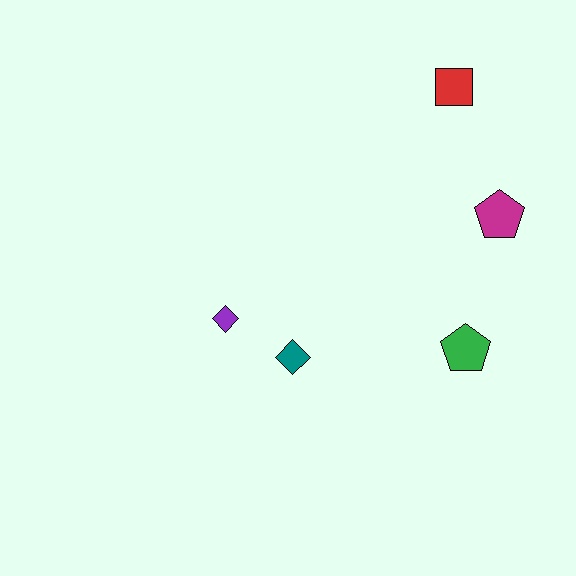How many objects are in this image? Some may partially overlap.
There are 5 objects.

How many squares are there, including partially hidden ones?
There is 1 square.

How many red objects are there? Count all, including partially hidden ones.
There is 1 red object.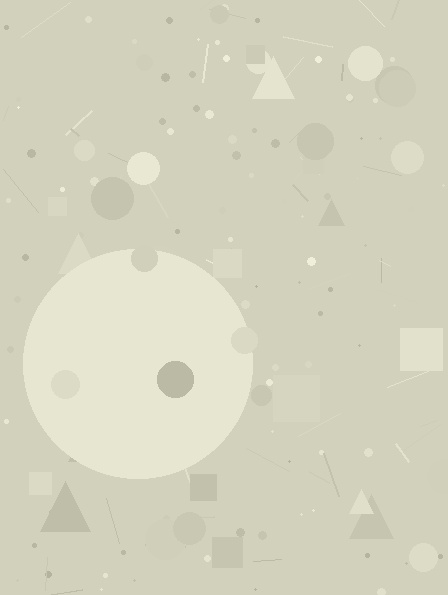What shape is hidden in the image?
A circle is hidden in the image.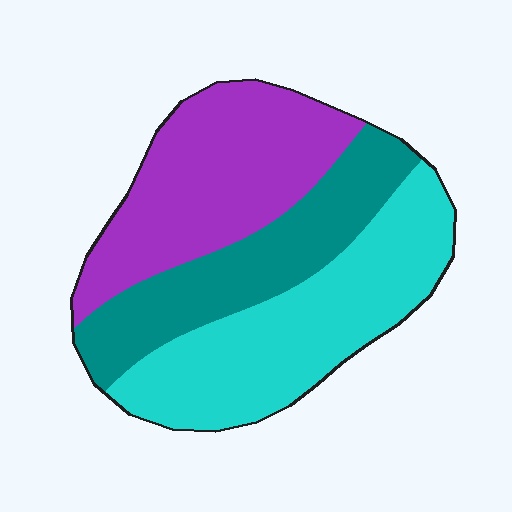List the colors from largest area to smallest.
From largest to smallest: cyan, purple, teal.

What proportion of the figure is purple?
Purple covers 35% of the figure.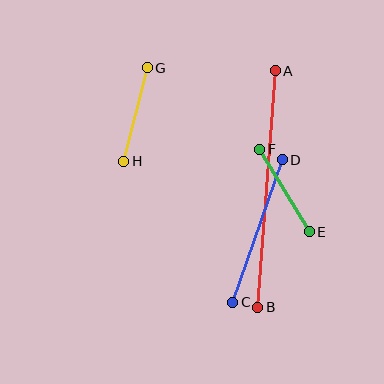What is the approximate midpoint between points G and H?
The midpoint is at approximately (136, 114) pixels.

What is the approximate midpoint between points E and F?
The midpoint is at approximately (285, 190) pixels.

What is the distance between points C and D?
The distance is approximately 151 pixels.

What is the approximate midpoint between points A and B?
The midpoint is at approximately (266, 189) pixels.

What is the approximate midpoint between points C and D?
The midpoint is at approximately (258, 231) pixels.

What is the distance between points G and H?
The distance is approximately 97 pixels.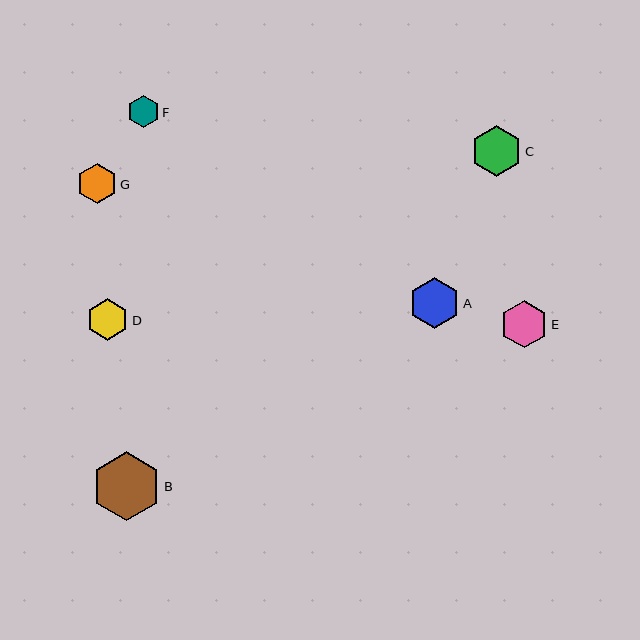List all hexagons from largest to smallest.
From largest to smallest: B, C, A, E, D, G, F.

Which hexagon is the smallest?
Hexagon F is the smallest with a size of approximately 32 pixels.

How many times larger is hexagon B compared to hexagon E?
Hexagon B is approximately 1.5 times the size of hexagon E.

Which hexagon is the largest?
Hexagon B is the largest with a size of approximately 69 pixels.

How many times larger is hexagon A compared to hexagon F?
Hexagon A is approximately 1.6 times the size of hexagon F.